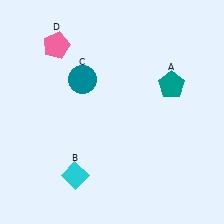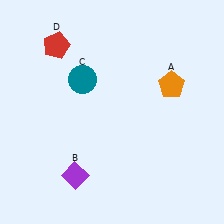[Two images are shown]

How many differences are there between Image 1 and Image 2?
There are 3 differences between the two images.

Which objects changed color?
A changed from teal to orange. B changed from cyan to purple. D changed from pink to red.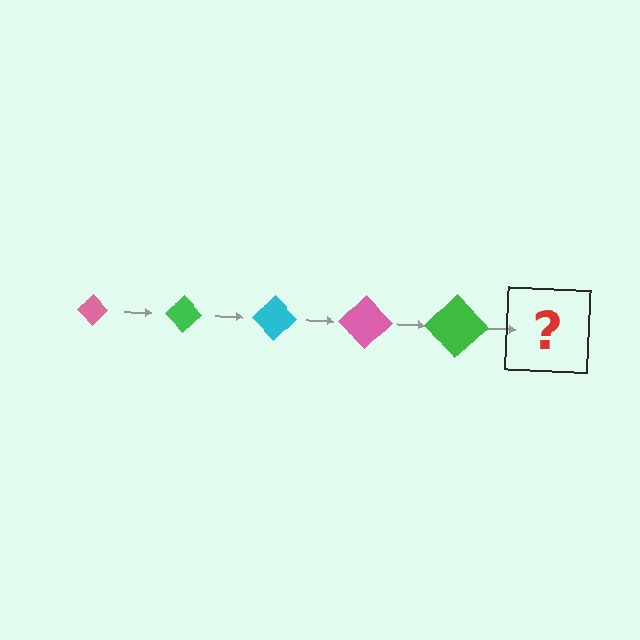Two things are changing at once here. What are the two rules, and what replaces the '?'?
The two rules are that the diamond grows larger each step and the color cycles through pink, green, and cyan. The '?' should be a cyan diamond, larger than the previous one.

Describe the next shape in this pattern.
It should be a cyan diamond, larger than the previous one.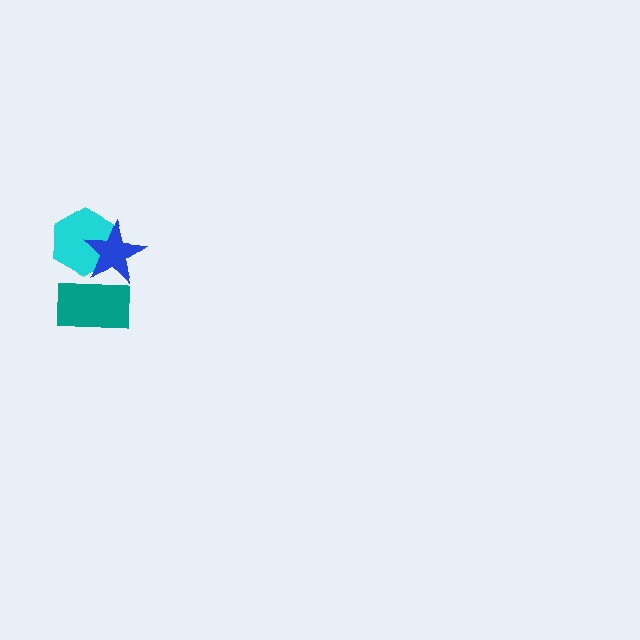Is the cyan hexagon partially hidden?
Yes, it is partially covered by another shape.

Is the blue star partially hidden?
No, no other shape covers it.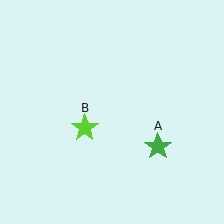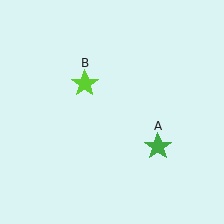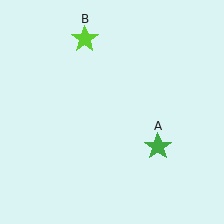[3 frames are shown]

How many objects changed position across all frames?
1 object changed position: lime star (object B).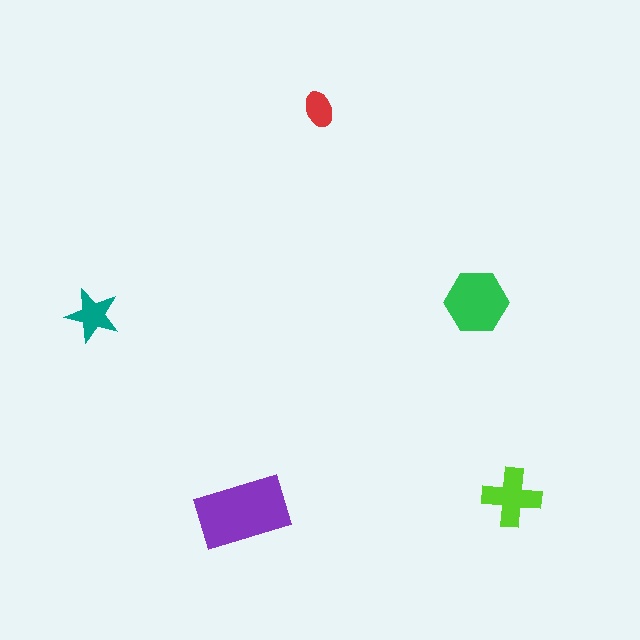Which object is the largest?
The purple rectangle.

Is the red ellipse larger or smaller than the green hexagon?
Smaller.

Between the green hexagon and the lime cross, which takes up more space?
The green hexagon.